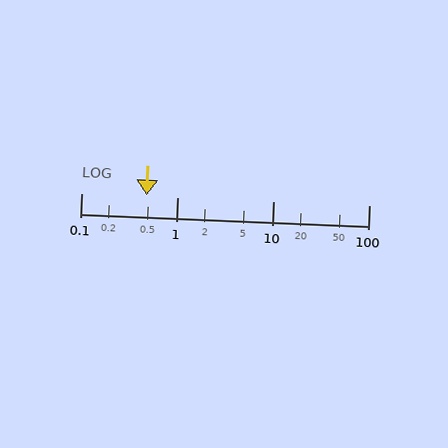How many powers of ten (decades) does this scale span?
The scale spans 3 decades, from 0.1 to 100.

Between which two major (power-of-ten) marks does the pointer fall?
The pointer is between 0.1 and 1.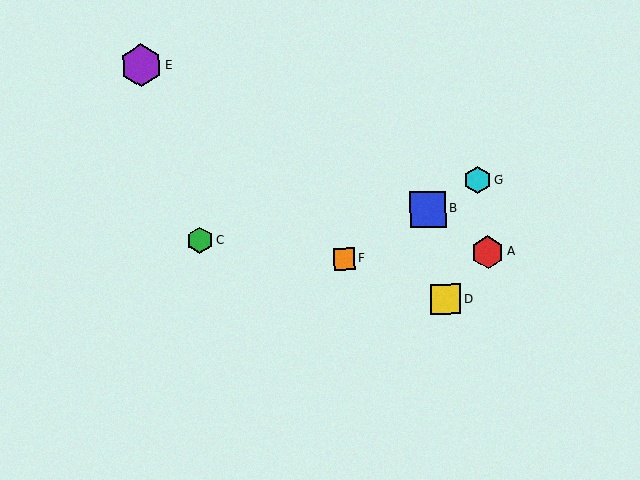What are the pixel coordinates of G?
Object G is at (477, 180).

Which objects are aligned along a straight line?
Objects B, F, G are aligned along a straight line.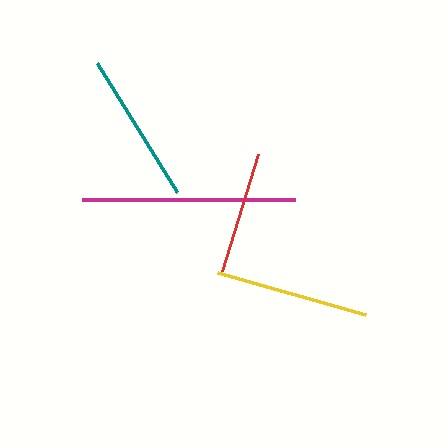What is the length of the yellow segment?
The yellow segment is approximately 154 pixels long.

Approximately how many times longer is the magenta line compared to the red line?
The magenta line is approximately 1.7 times the length of the red line.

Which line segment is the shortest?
The red line is the shortest at approximately 122 pixels.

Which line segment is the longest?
The magenta line is the longest at approximately 213 pixels.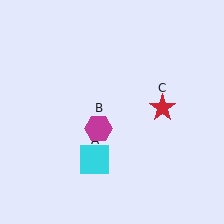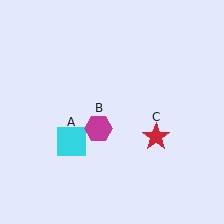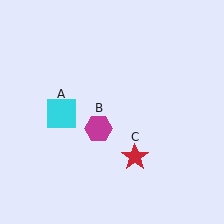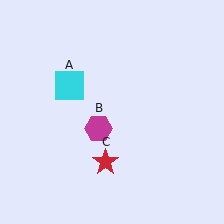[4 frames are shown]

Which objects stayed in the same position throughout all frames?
Magenta hexagon (object B) remained stationary.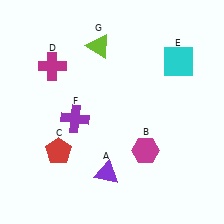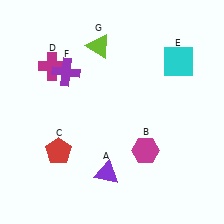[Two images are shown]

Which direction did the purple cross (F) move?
The purple cross (F) moved up.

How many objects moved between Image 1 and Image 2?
1 object moved between the two images.